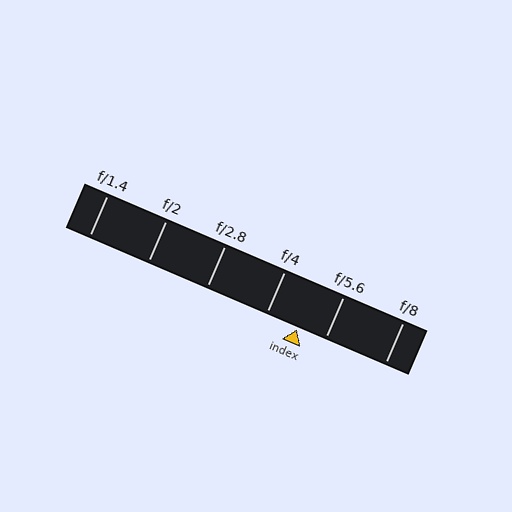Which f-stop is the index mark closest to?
The index mark is closest to f/5.6.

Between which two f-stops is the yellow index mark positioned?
The index mark is between f/4 and f/5.6.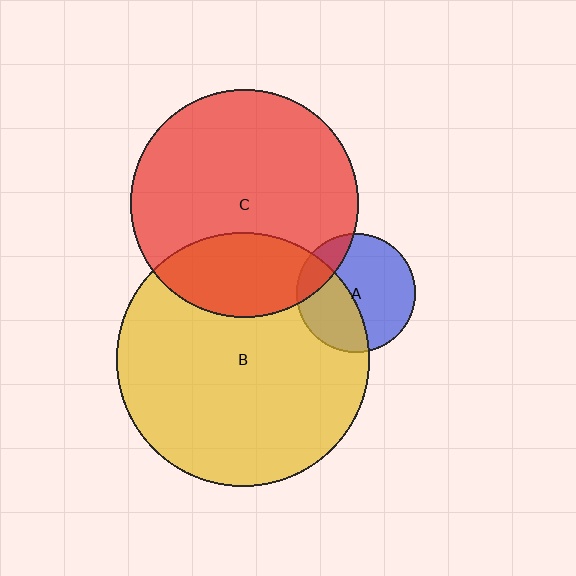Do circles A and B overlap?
Yes.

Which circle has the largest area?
Circle B (yellow).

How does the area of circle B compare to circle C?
Approximately 1.2 times.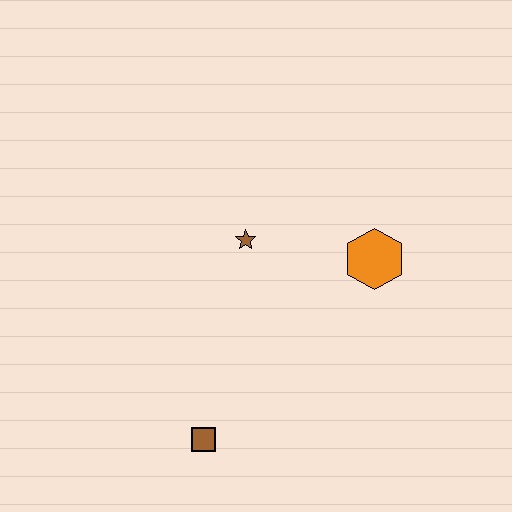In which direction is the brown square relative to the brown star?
The brown square is below the brown star.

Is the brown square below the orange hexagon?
Yes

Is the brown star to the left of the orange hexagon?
Yes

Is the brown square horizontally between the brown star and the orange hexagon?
No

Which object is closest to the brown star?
The orange hexagon is closest to the brown star.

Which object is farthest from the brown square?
The orange hexagon is farthest from the brown square.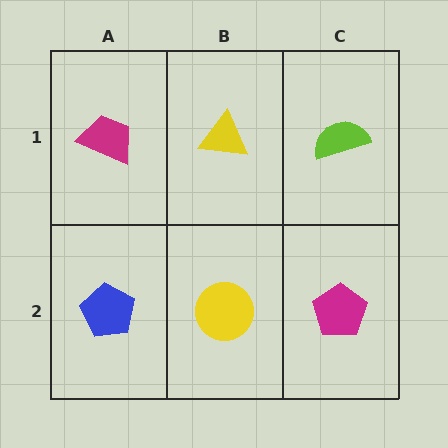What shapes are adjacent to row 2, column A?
A magenta trapezoid (row 1, column A), a yellow circle (row 2, column B).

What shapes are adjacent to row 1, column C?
A magenta pentagon (row 2, column C), a yellow triangle (row 1, column B).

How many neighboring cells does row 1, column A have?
2.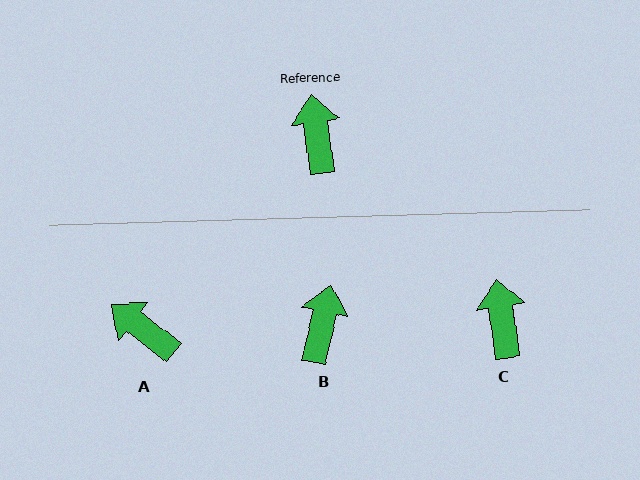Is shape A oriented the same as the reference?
No, it is off by about 44 degrees.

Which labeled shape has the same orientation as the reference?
C.